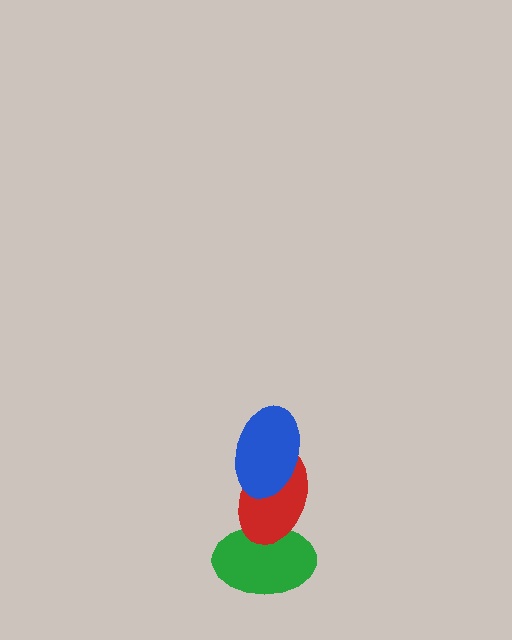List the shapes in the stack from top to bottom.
From top to bottom: the blue ellipse, the red ellipse, the green ellipse.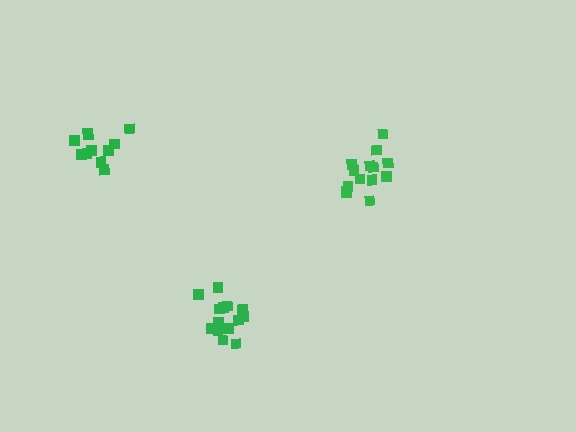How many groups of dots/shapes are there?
There are 3 groups.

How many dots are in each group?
Group 1: 14 dots, Group 2: 14 dots, Group 3: 11 dots (39 total).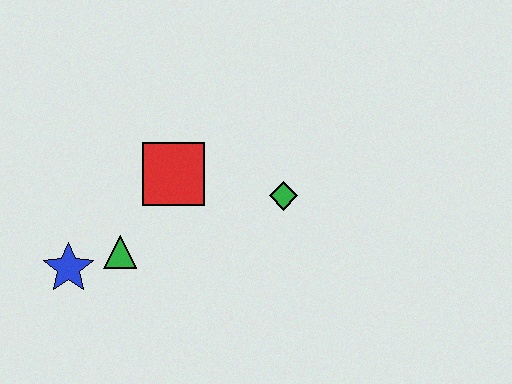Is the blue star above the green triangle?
No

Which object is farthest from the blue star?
The green diamond is farthest from the blue star.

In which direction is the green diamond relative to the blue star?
The green diamond is to the right of the blue star.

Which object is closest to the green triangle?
The blue star is closest to the green triangle.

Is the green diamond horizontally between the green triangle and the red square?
No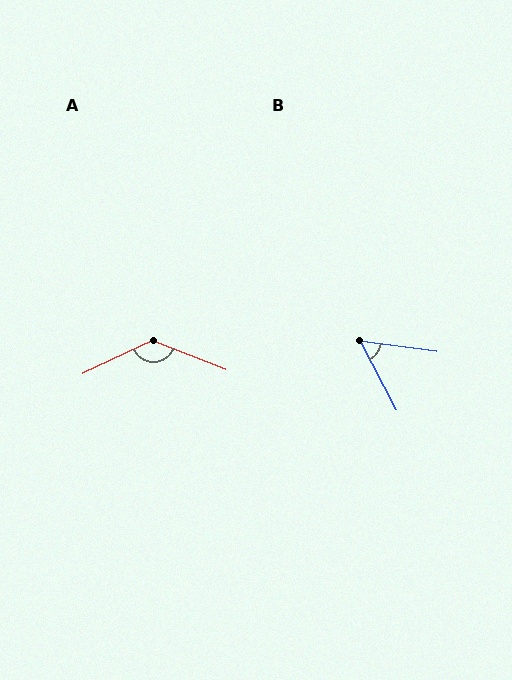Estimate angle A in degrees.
Approximately 134 degrees.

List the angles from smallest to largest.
B (55°), A (134°).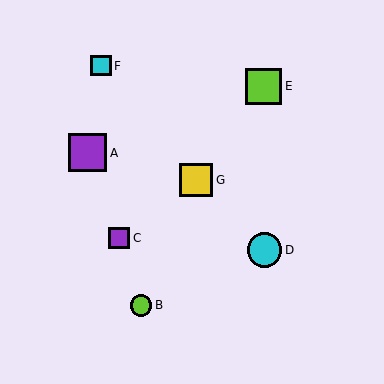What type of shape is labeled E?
Shape E is a lime square.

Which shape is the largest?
The purple square (labeled A) is the largest.